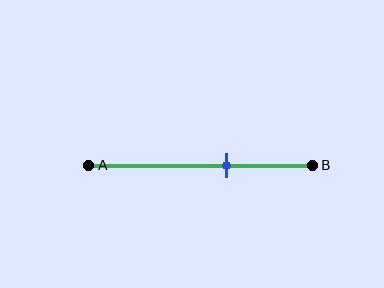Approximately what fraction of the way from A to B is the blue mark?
The blue mark is approximately 60% of the way from A to B.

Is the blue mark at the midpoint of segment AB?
No, the mark is at about 60% from A, not at the 50% midpoint.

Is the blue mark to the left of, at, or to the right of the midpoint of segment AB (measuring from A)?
The blue mark is to the right of the midpoint of segment AB.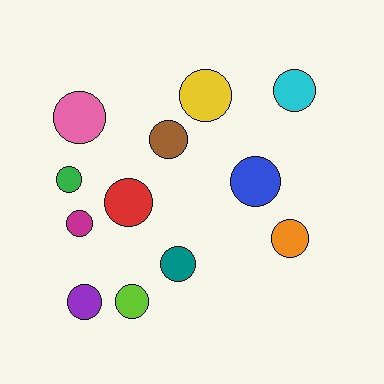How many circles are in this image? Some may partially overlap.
There are 12 circles.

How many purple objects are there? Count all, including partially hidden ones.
There is 1 purple object.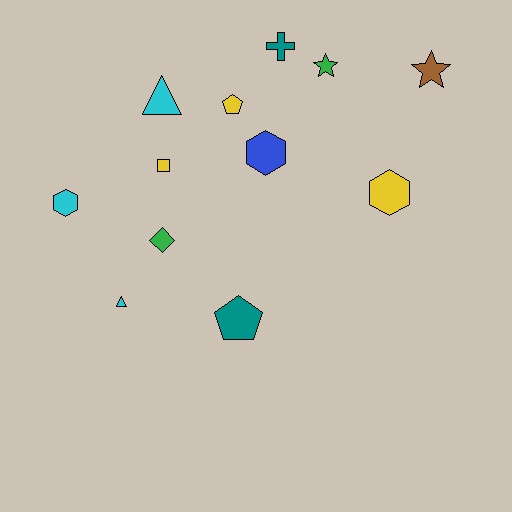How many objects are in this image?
There are 12 objects.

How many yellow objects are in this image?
There are 3 yellow objects.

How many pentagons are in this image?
There are 2 pentagons.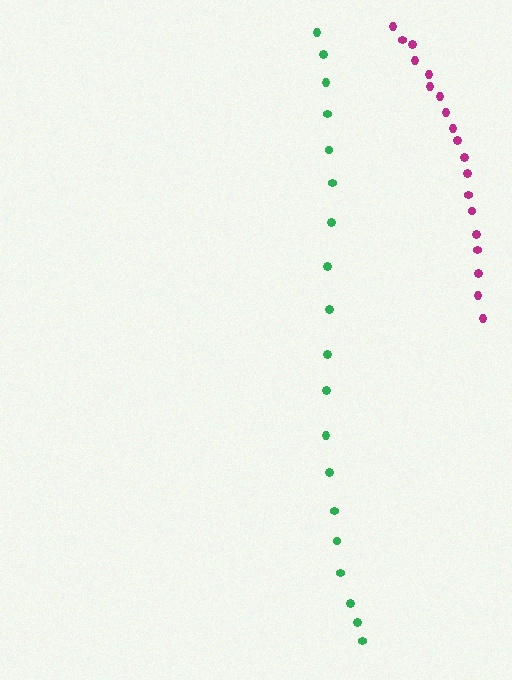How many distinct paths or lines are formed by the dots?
There are 2 distinct paths.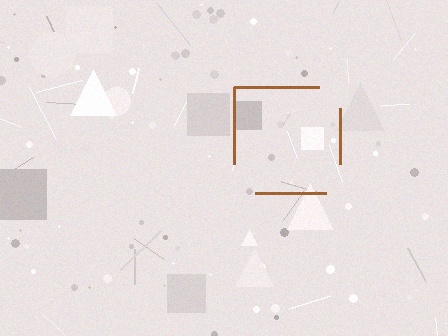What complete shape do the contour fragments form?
The contour fragments form a square.